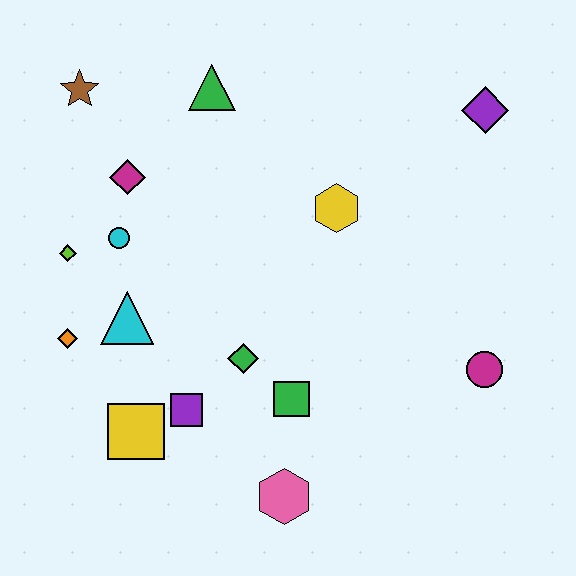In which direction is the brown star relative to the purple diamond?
The brown star is to the left of the purple diamond.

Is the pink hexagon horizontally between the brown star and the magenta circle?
Yes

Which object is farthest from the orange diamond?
The purple diamond is farthest from the orange diamond.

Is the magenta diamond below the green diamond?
No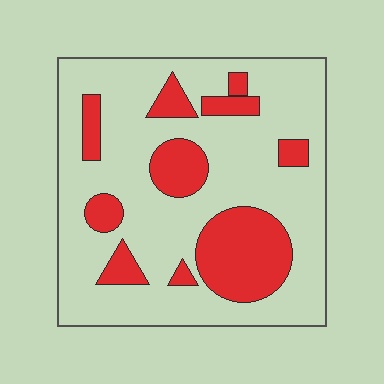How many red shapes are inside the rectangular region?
10.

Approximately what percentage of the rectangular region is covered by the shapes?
Approximately 25%.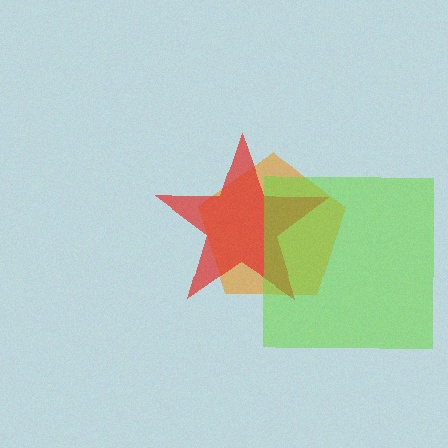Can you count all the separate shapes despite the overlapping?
Yes, there are 3 separate shapes.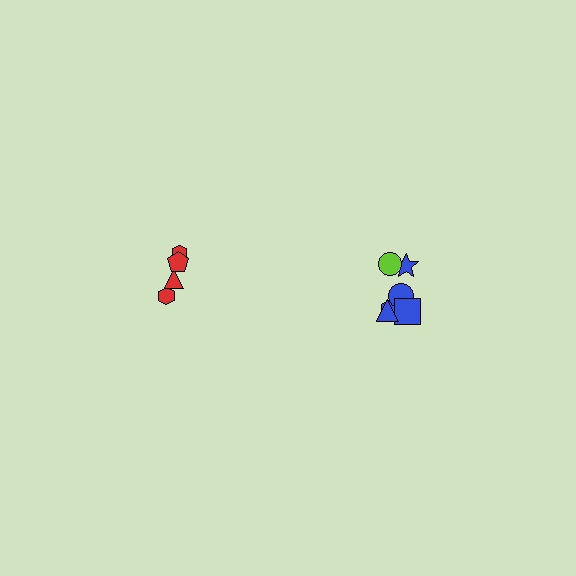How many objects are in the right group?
There are 6 objects.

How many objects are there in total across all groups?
There are 10 objects.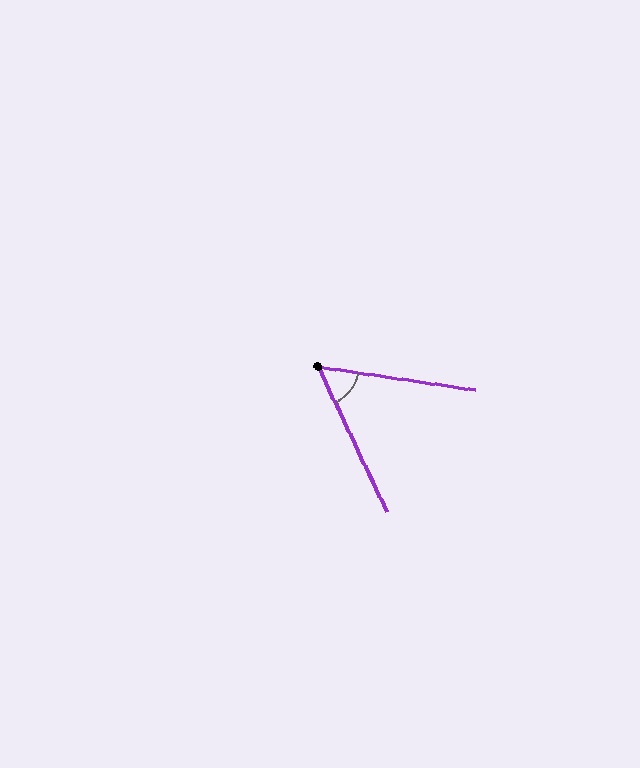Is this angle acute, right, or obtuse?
It is acute.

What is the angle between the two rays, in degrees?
Approximately 56 degrees.